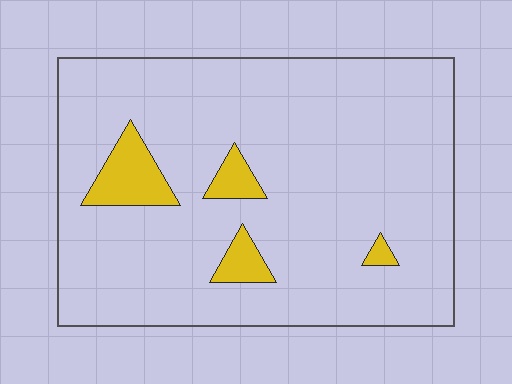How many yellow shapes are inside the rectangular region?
4.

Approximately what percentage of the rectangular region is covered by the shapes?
Approximately 10%.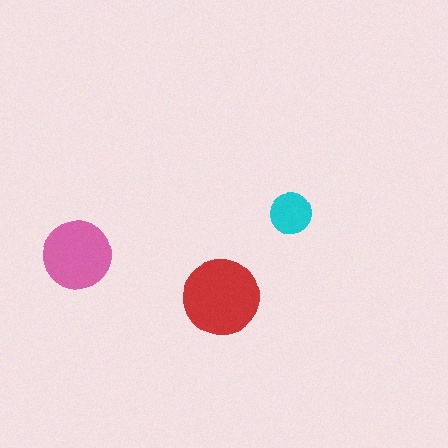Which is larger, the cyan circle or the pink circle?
The pink one.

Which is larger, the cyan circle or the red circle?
The red one.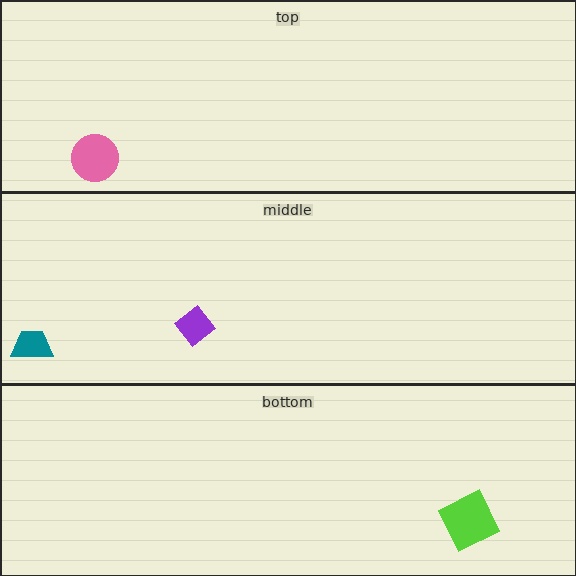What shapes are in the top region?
The pink circle.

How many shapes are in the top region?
1.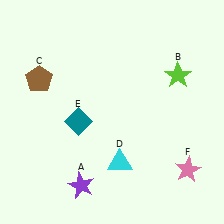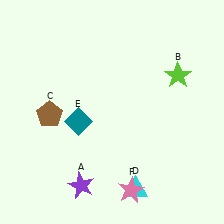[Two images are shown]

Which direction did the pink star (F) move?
The pink star (F) moved left.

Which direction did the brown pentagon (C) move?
The brown pentagon (C) moved down.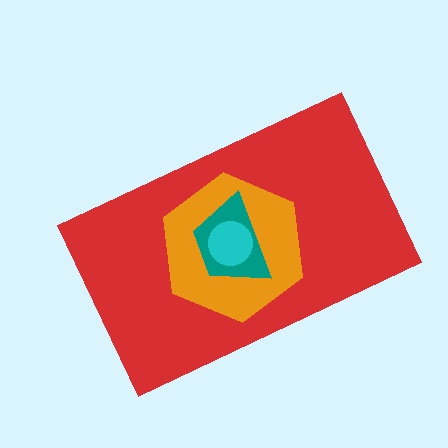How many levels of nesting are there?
4.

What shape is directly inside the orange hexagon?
The teal trapezoid.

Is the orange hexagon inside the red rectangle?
Yes.